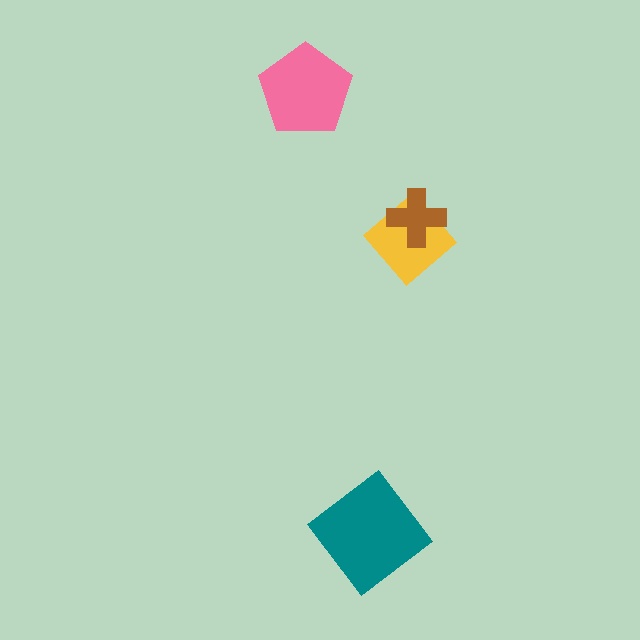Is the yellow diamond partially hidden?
Yes, it is partially covered by another shape.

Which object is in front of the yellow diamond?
The brown cross is in front of the yellow diamond.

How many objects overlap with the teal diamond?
0 objects overlap with the teal diamond.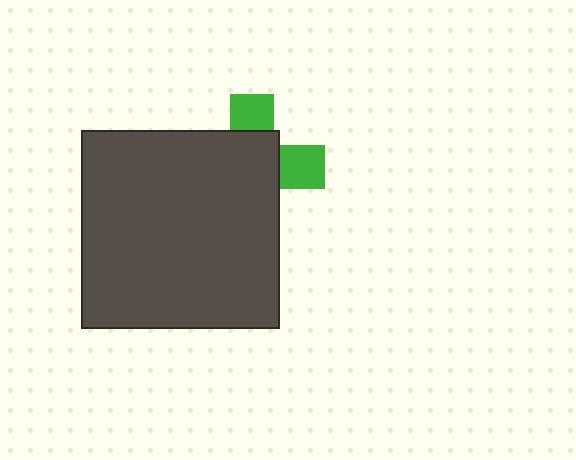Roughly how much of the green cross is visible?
A small part of it is visible (roughly 33%).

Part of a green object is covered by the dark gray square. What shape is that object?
It is a cross.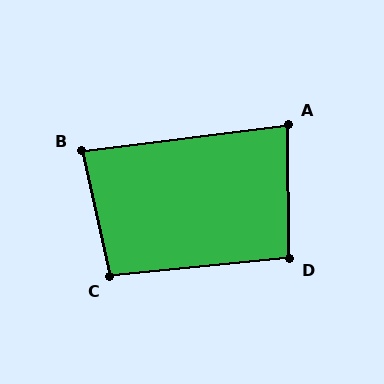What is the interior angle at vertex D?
Approximately 95 degrees (obtuse).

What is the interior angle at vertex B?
Approximately 85 degrees (acute).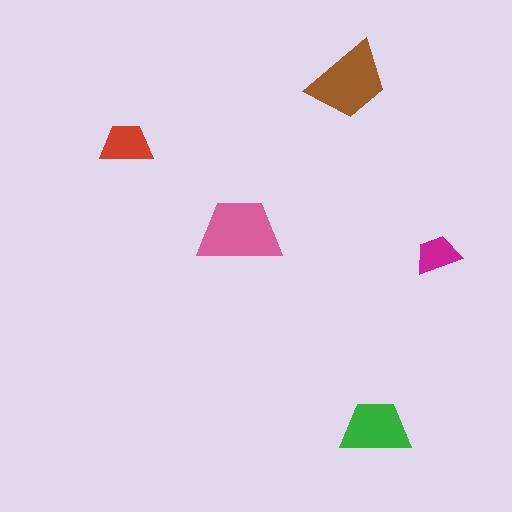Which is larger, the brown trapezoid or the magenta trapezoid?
The brown one.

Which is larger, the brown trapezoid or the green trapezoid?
The brown one.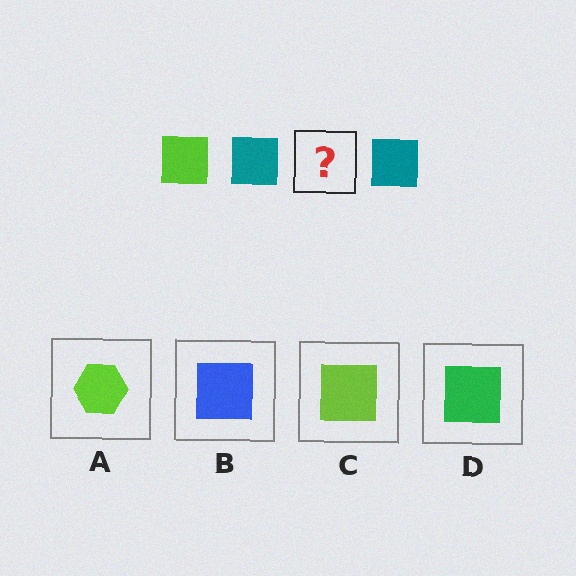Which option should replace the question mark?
Option C.